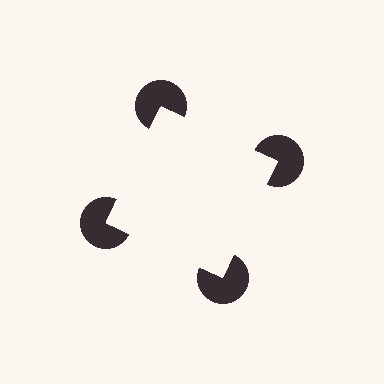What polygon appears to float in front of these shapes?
An illusory square — its edges are inferred from the aligned wedge cuts in the pac-man discs, not physically drawn.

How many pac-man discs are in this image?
There are 4 — one at each vertex of the illusory square.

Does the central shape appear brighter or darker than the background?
It typically appears slightly brighter than the background, even though no actual brightness change is drawn.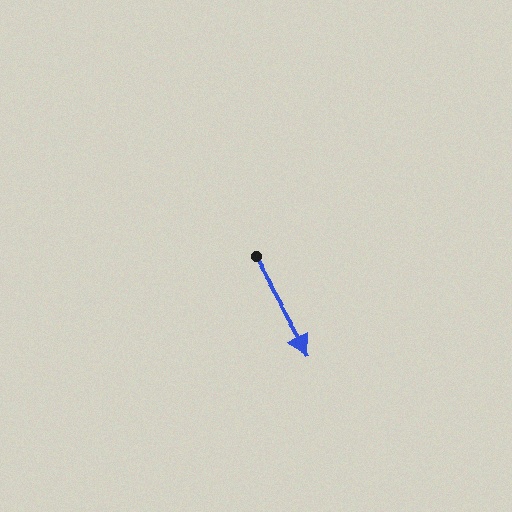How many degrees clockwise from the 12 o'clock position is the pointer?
Approximately 150 degrees.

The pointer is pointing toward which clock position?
Roughly 5 o'clock.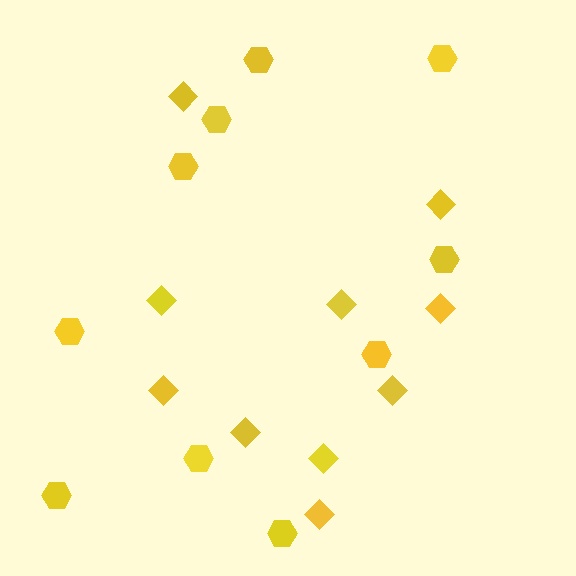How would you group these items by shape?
There are 2 groups: one group of hexagons (10) and one group of diamonds (10).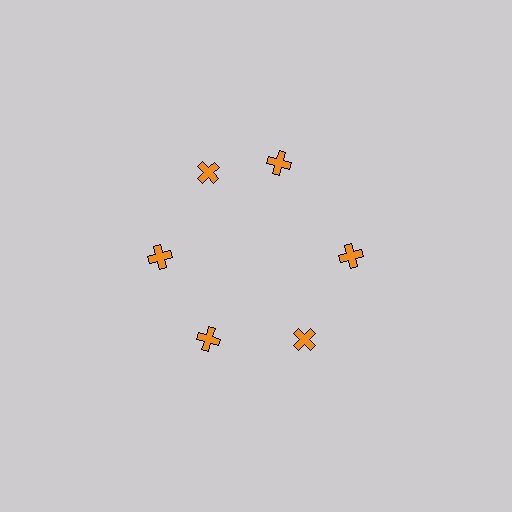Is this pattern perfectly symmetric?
No. The 6 orange crosses are arranged in a ring, but one element near the 1 o'clock position is rotated out of alignment along the ring, breaking the 6-fold rotational symmetry.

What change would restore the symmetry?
The symmetry would be restored by rotating it back into even spacing with its neighbors so that all 6 crosses sit at equal angles and equal distance from the center.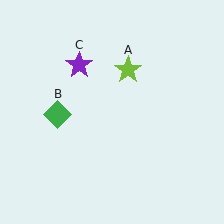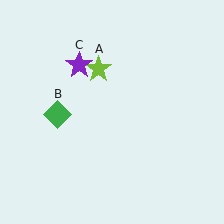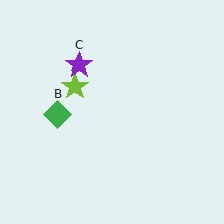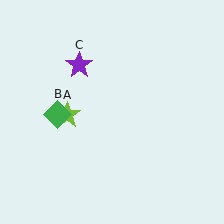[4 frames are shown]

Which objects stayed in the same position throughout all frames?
Green diamond (object B) and purple star (object C) remained stationary.